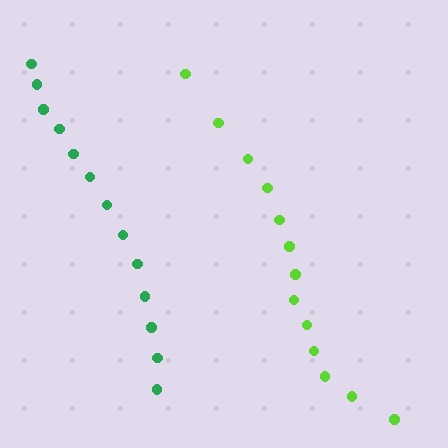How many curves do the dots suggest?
There are 2 distinct paths.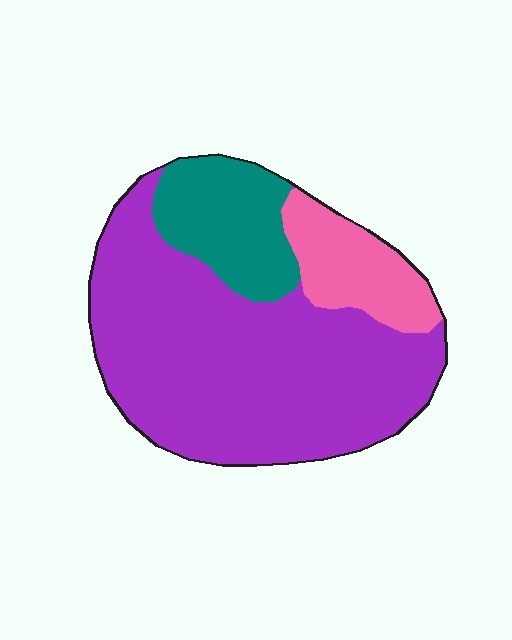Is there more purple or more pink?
Purple.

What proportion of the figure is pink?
Pink takes up about one eighth (1/8) of the figure.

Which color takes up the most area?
Purple, at roughly 65%.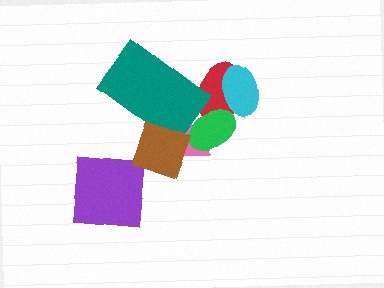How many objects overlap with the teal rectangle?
3 objects overlap with the teal rectangle.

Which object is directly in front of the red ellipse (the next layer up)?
The teal rectangle is directly in front of the red ellipse.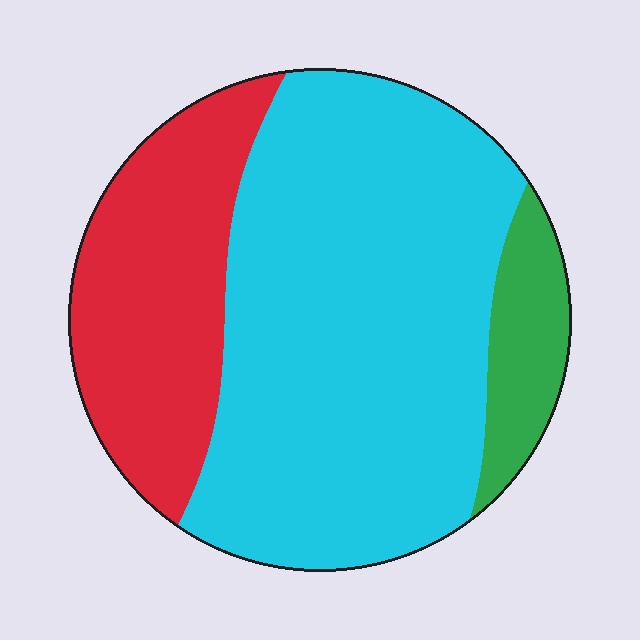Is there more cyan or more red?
Cyan.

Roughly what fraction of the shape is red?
Red covers about 25% of the shape.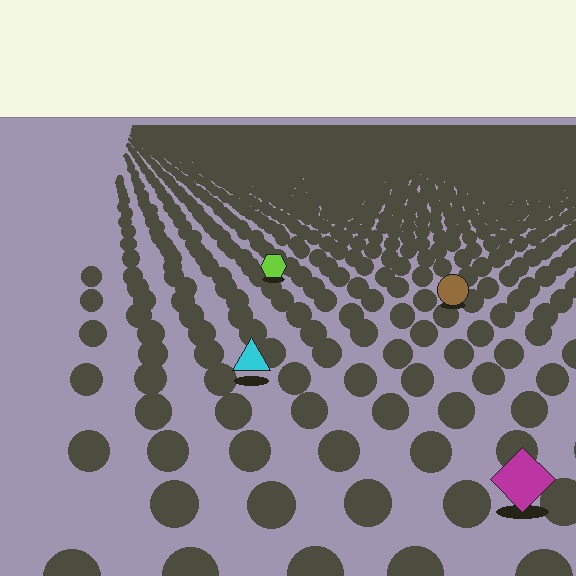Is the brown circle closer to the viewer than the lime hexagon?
Yes. The brown circle is closer — you can tell from the texture gradient: the ground texture is coarser near it.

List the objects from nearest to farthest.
From nearest to farthest: the magenta diamond, the cyan triangle, the brown circle, the lime hexagon.